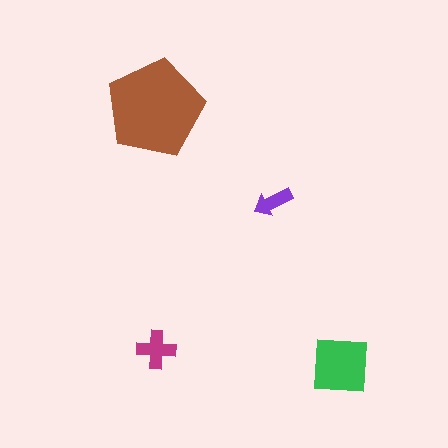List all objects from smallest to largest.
The purple arrow, the magenta cross, the green square, the brown pentagon.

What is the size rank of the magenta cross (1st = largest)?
3rd.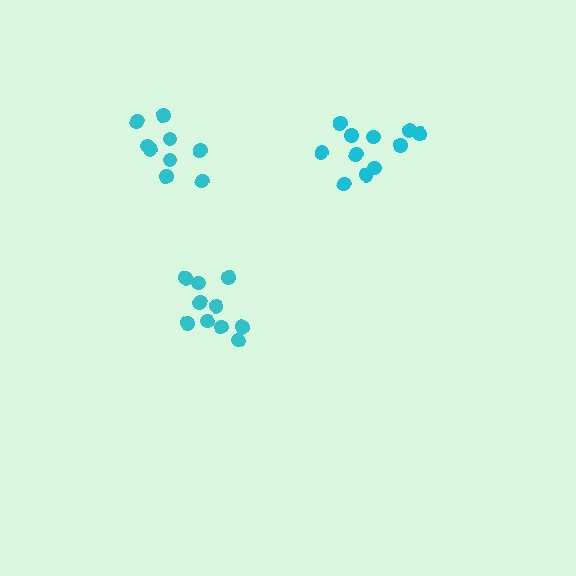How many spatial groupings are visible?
There are 3 spatial groupings.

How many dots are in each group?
Group 1: 10 dots, Group 2: 9 dots, Group 3: 11 dots (30 total).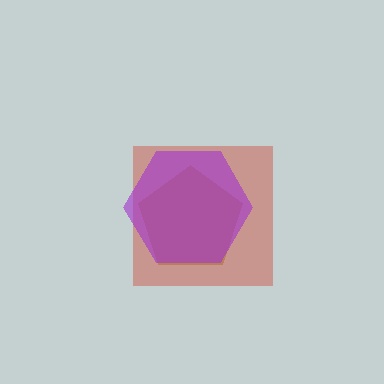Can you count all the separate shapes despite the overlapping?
Yes, there are 3 separate shapes.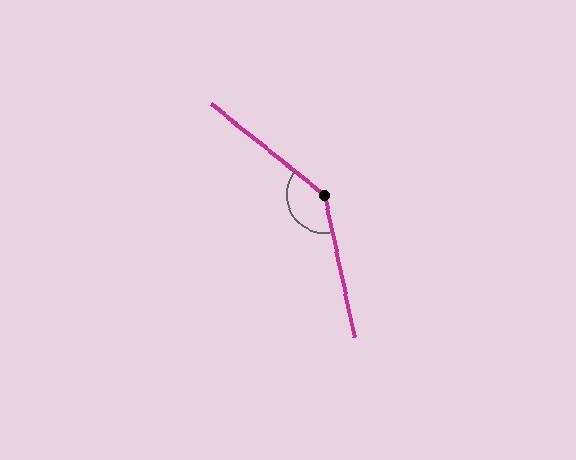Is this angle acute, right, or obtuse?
It is obtuse.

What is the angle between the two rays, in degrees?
Approximately 140 degrees.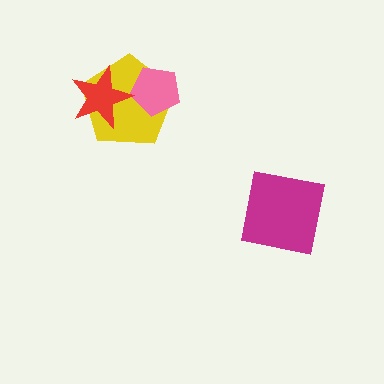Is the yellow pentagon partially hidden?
Yes, it is partially covered by another shape.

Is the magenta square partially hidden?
No, no other shape covers it.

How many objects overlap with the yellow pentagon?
2 objects overlap with the yellow pentagon.